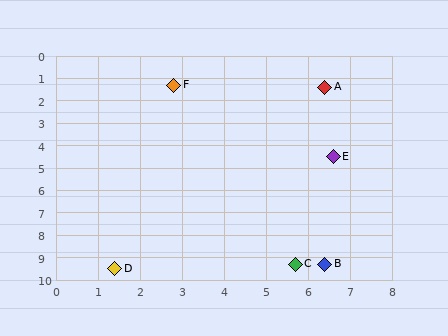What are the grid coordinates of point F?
Point F is at approximately (2.8, 1.3).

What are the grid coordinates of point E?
Point E is at approximately (6.6, 4.5).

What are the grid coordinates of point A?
Point A is at approximately (6.4, 1.4).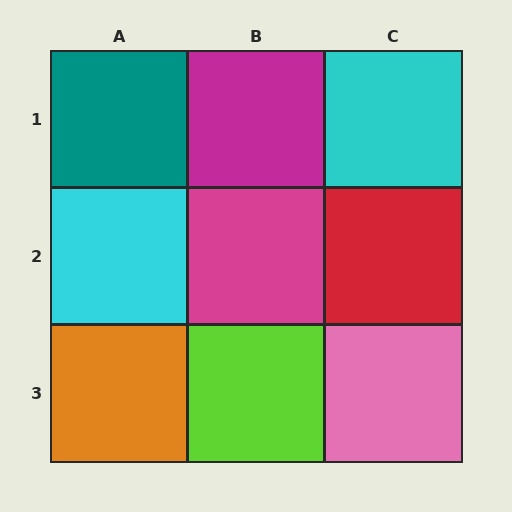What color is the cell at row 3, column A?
Orange.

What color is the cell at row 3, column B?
Lime.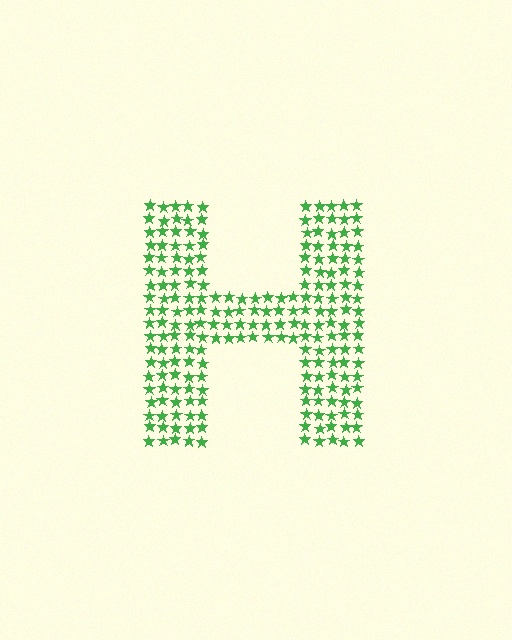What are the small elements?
The small elements are stars.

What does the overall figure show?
The overall figure shows the letter H.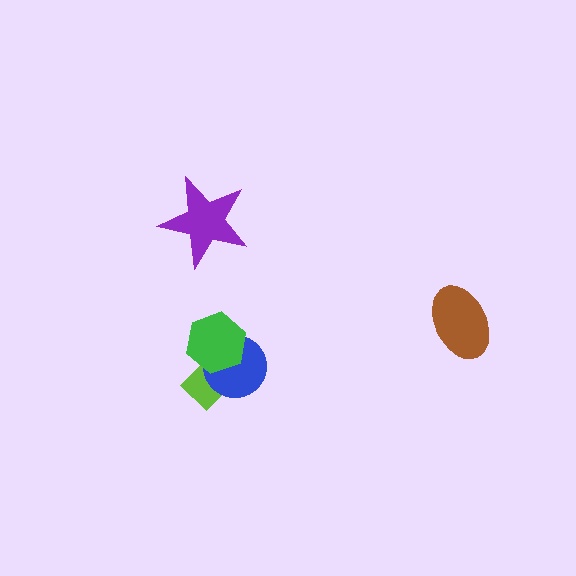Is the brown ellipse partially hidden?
No, no other shape covers it.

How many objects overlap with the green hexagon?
2 objects overlap with the green hexagon.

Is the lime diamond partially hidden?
Yes, it is partially covered by another shape.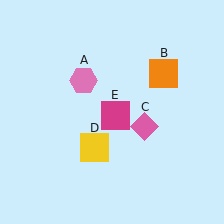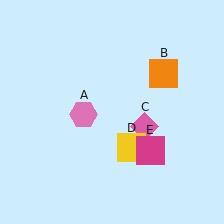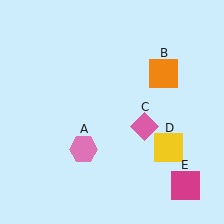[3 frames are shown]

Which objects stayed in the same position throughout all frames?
Orange square (object B) and pink diamond (object C) remained stationary.